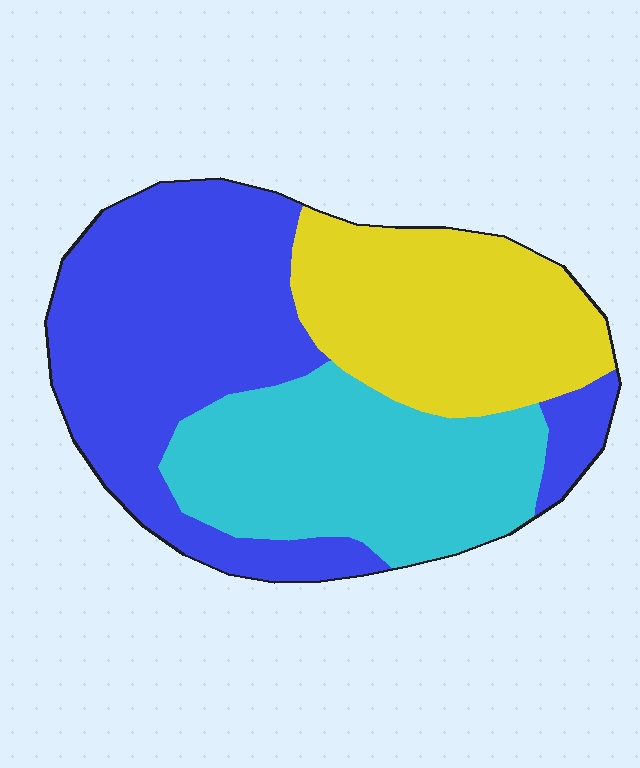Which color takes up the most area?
Blue, at roughly 40%.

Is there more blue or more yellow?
Blue.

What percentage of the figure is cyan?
Cyan covers roughly 30% of the figure.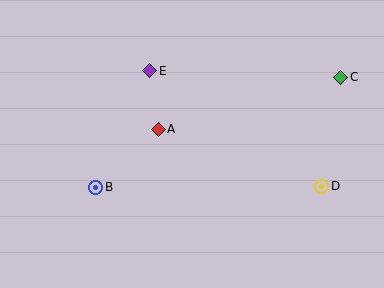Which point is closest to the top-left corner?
Point E is closest to the top-left corner.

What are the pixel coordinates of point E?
Point E is at (150, 71).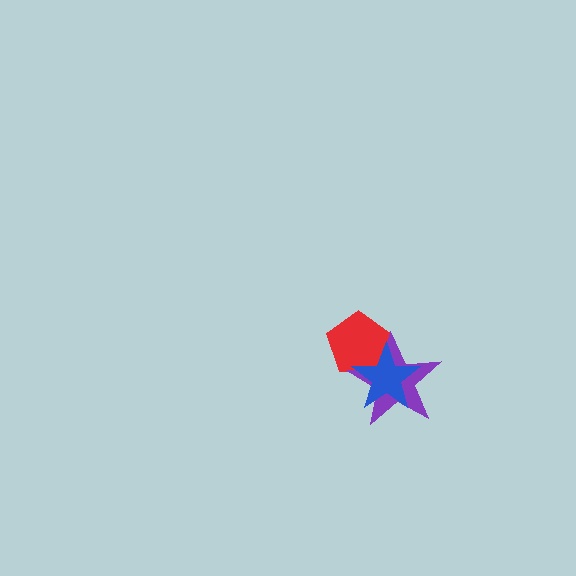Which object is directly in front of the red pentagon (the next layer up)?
The purple star is directly in front of the red pentagon.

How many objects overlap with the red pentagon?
2 objects overlap with the red pentagon.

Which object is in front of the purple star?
The blue star is in front of the purple star.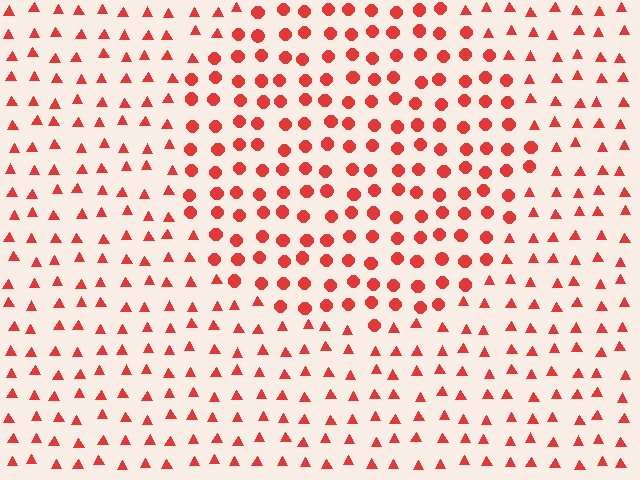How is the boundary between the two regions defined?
The boundary is defined by a change in element shape: circles inside vs. triangles outside. All elements share the same color and spacing.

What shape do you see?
I see a circle.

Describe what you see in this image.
The image is filled with small red elements arranged in a uniform grid. A circle-shaped region contains circles, while the surrounding area contains triangles. The boundary is defined purely by the change in element shape.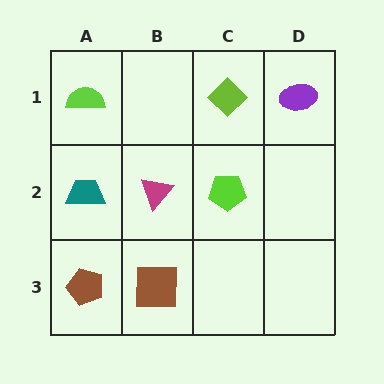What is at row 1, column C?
A lime diamond.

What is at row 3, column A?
A brown pentagon.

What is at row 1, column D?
A purple ellipse.